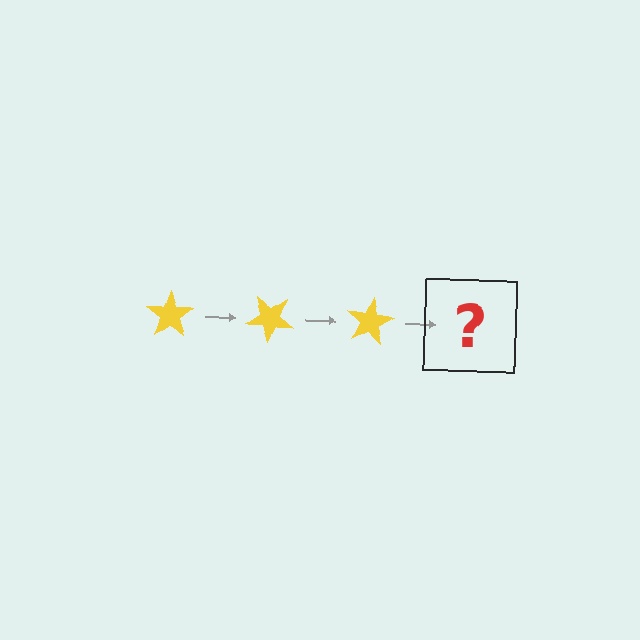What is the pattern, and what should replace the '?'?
The pattern is that the star rotates 40 degrees each step. The '?' should be a yellow star rotated 120 degrees.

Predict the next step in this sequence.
The next step is a yellow star rotated 120 degrees.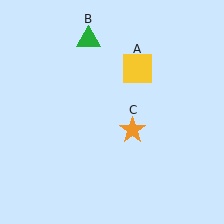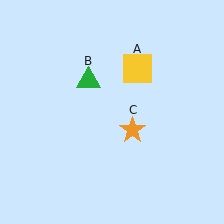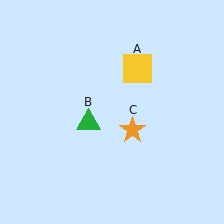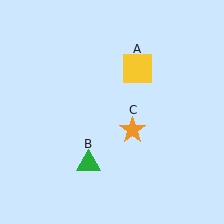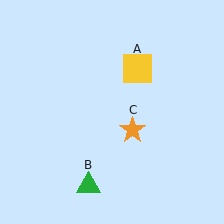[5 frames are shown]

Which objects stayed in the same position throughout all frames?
Yellow square (object A) and orange star (object C) remained stationary.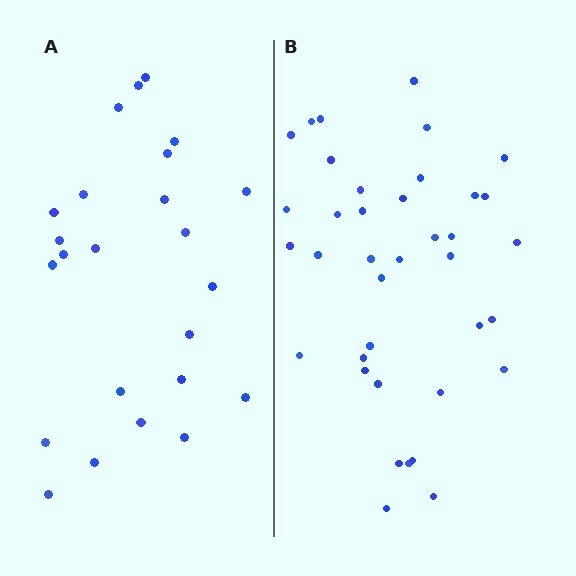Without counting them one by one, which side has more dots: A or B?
Region B (the right region) has more dots.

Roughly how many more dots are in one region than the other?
Region B has approximately 15 more dots than region A.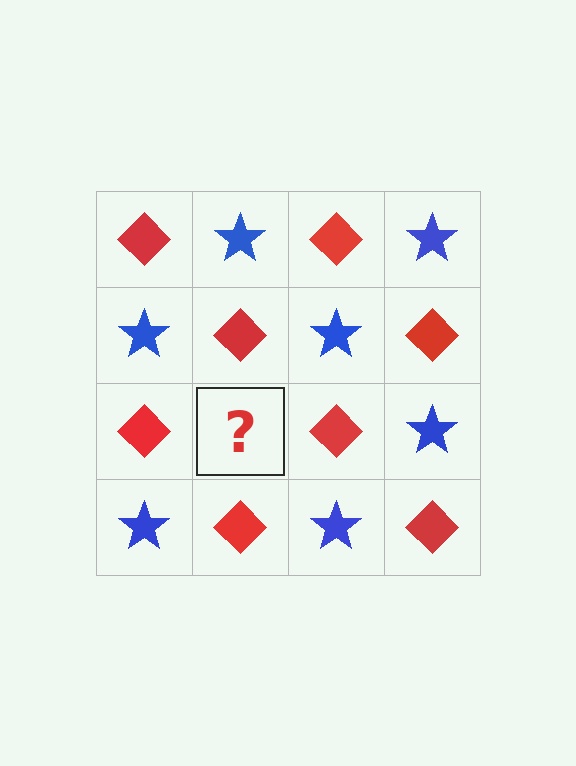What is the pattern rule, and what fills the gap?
The rule is that it alternates red diamond and blue star in a checkerboard pattern. The gap should be filled with a blue star.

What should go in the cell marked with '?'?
The missing cell should contain a blue star.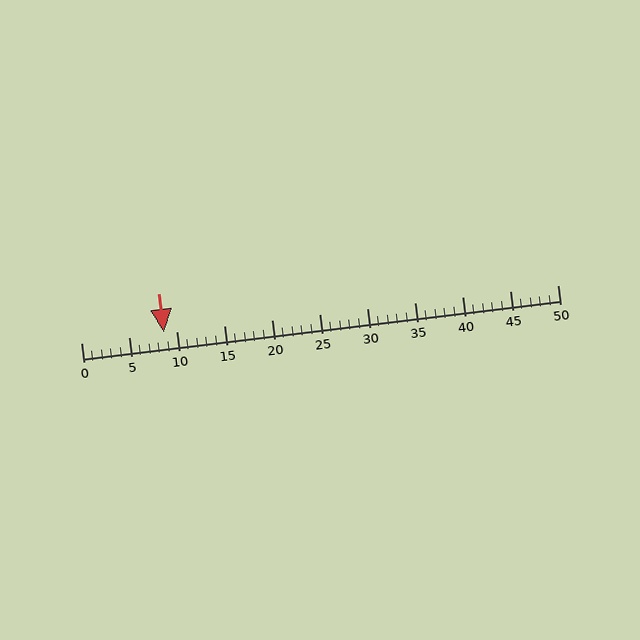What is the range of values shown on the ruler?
The ruler shows values from 0 to 50.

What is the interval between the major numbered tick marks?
The major tick marks are spaced 5 units apart.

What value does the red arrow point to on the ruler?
The red arrow points to approximately 9.